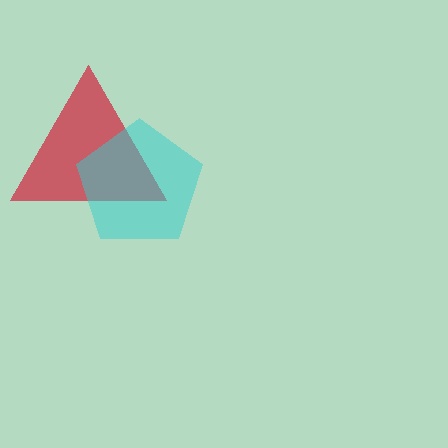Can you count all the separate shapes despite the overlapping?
Yes, there are 2 separate shapes.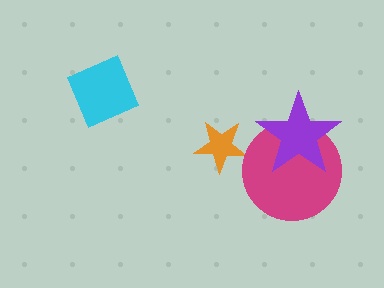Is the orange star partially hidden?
No, no other shape covers it.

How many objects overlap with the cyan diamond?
0 objects overlap with the cyan diamond.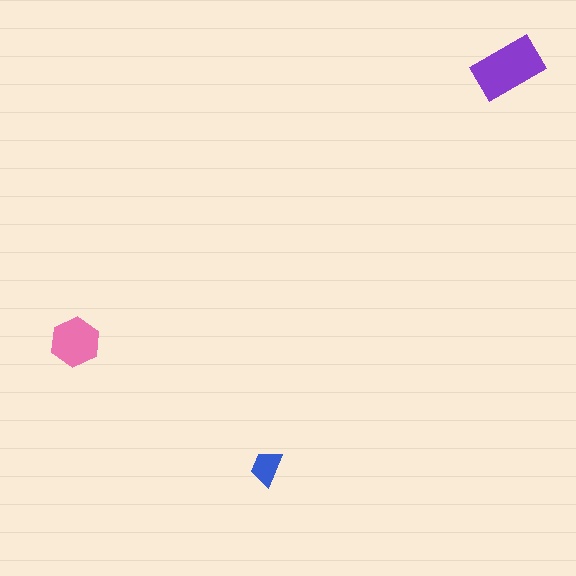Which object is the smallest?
The blue trapezoid.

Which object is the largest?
The purple rectangle.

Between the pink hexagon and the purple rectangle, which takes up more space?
The purple rectangle.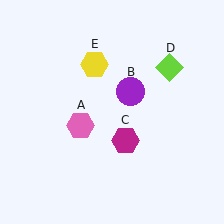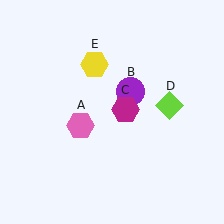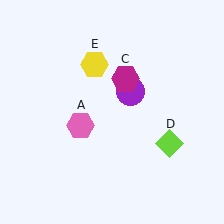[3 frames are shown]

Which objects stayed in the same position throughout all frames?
Pink hexagon (object A) and purple circle (object B) and yellow hexagon (object E) remained stationary.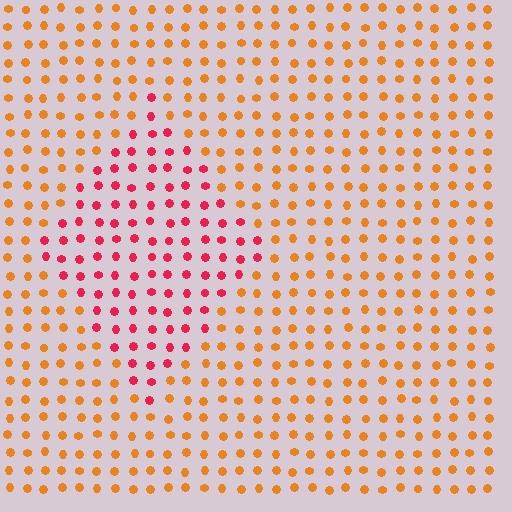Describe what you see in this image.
The image is filled with small orange elements in a uniform arrangement. A diamond-shaped region is visible where the elements are tinted to a slightly different hue, forming a subtle color boundary.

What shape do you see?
I see a diamond.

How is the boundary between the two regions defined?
The boundary is defined purely by a slight shift in hue (about 44 degrees). Spacing, size, and orientation are identical on both sides.